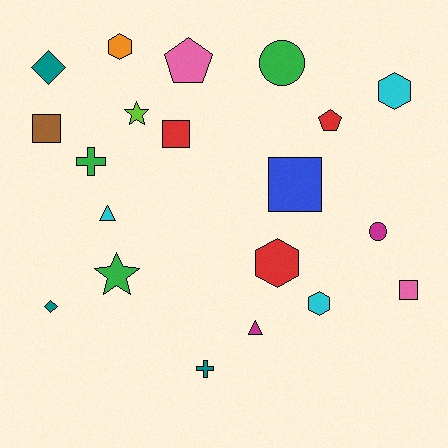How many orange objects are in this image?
There is 1 orange object.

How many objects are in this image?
There are 20 objects.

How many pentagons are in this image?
There are 2 pentagons.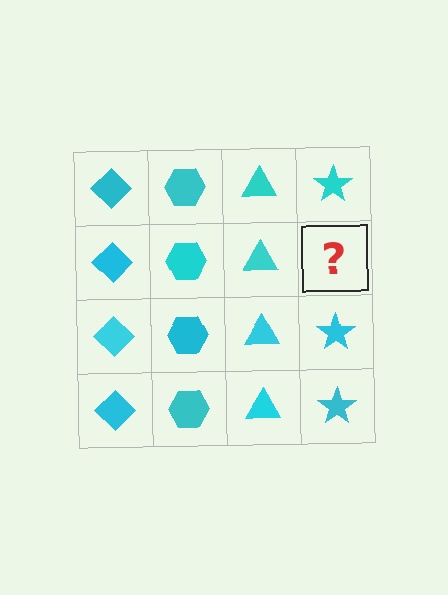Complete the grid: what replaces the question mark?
The question mark should be replaced with a cyan star.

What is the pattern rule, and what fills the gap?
The rule is that each column has a consistent shape. The gap should be filled with a cyan star.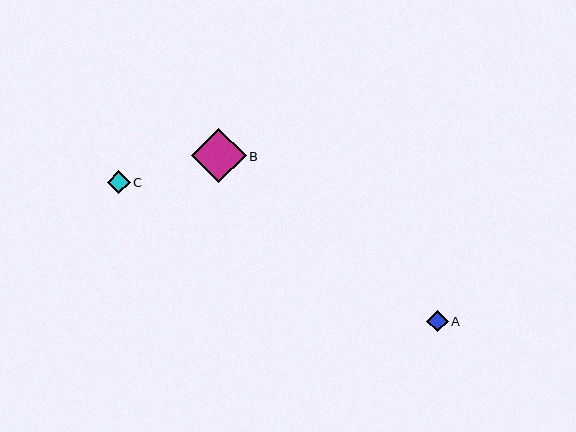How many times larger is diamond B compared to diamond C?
Diamond B is approximately 2.4 times the size of diamond C.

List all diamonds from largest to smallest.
From largest to smallest: B, C, A.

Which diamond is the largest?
Diamond B is the largest with a size of approximately 55 pixels.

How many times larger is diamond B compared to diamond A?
Diamond B is approximately 2.6 times the size of diamond A.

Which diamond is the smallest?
Diamond A is the smallest with a size of approximately 21 pixels.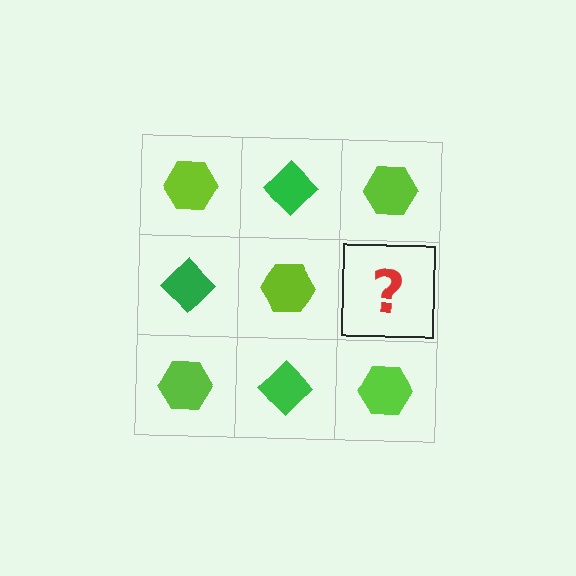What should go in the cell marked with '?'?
The missing cell should contain a green diamond.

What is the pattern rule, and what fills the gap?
The rule is that it alternates lime hexagon and green diamond in a checkerboard pattern. The gap should be filled with a green diamond.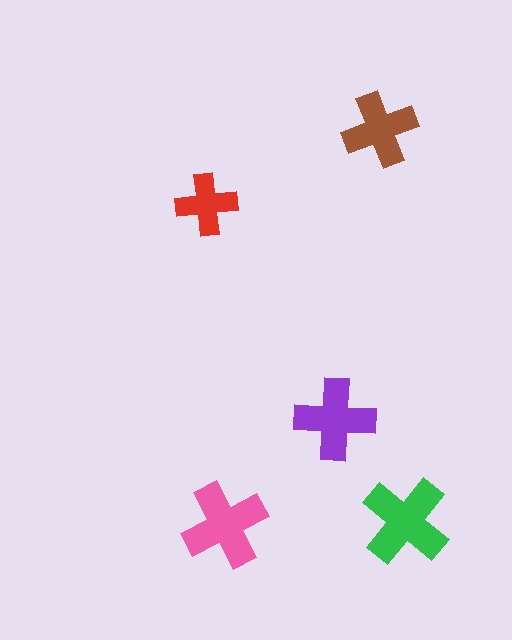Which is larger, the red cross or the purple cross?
The purple one.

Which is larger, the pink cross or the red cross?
The pink one.